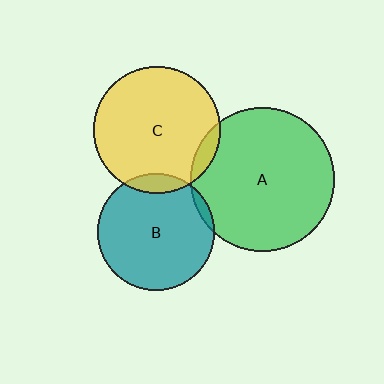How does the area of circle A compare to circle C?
Approximately 1.3 times.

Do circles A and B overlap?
Yes.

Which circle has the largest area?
Circle A (green).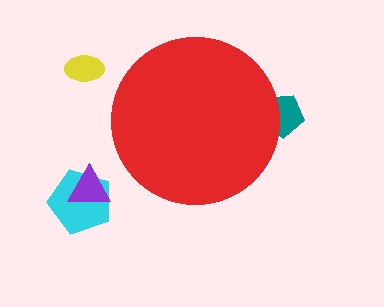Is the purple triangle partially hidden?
No, the purple triangle is fully visible.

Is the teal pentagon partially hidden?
Yes, the teal pentagon is partially hidden behind the red circle.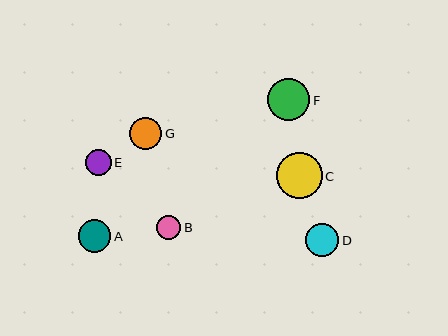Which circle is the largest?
Circle C is the largest with a size of approximately 46 pixels.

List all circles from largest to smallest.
From largest to smallest: C, F, D, A, G, E, B.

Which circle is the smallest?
Circle B is the smallest with a size of approximately 25 pixels.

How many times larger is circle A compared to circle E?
Circle A is approximately 1.3 times the size of circle E.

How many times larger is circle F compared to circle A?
Circle F is approximately 1.3 times the size of circle A.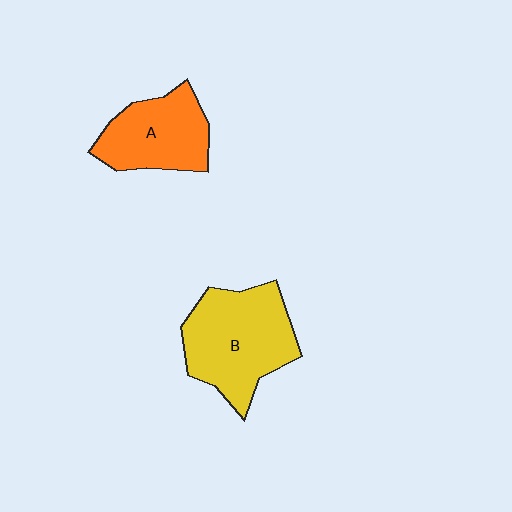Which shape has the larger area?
Shape B (yellow).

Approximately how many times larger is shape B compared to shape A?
Approximately 1.4 times.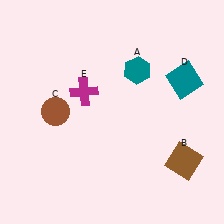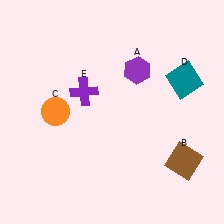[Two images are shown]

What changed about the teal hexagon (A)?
In Image 1, A is teal. In Image 2, it changed to purple.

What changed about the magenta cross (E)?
In Image 1, E is magenta. In Image 2, it changed to purple.